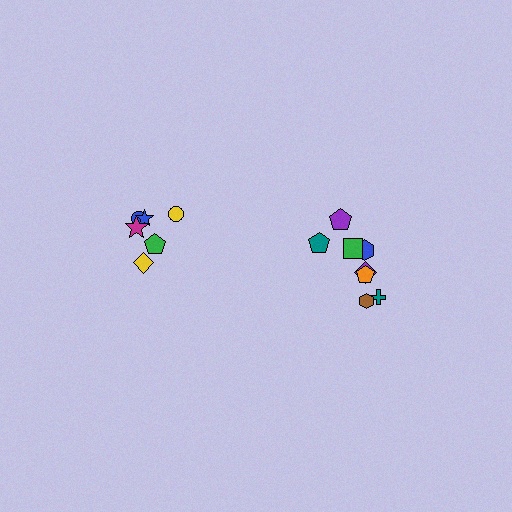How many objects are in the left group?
There are 6 objects.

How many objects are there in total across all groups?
There are 14 objects.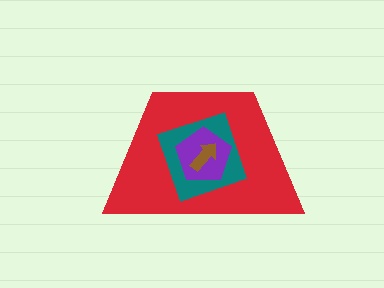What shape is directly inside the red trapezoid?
The teal square.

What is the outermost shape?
The red trapezoid.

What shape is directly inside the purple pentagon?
The brown arrow.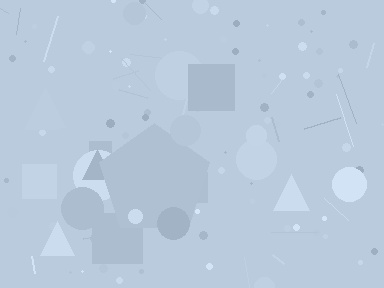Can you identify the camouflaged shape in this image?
The camouflaged shape is a pentagon.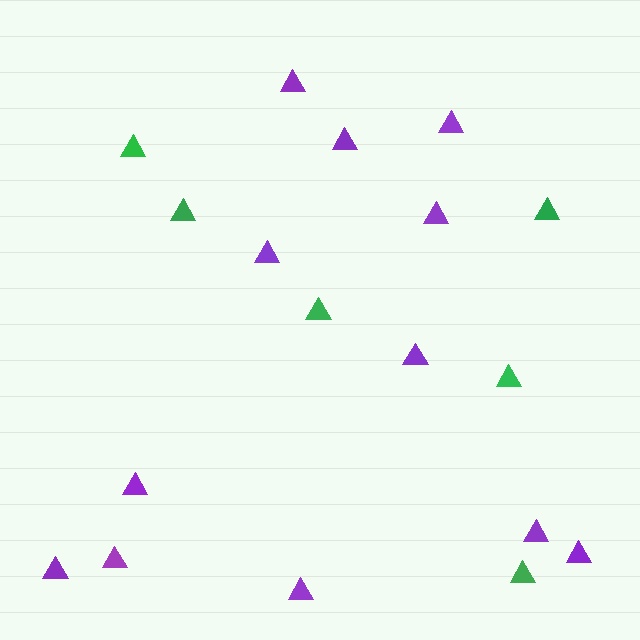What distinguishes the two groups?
There are 2 groups: one group of green triangles (6) and one group of purple triangles (12).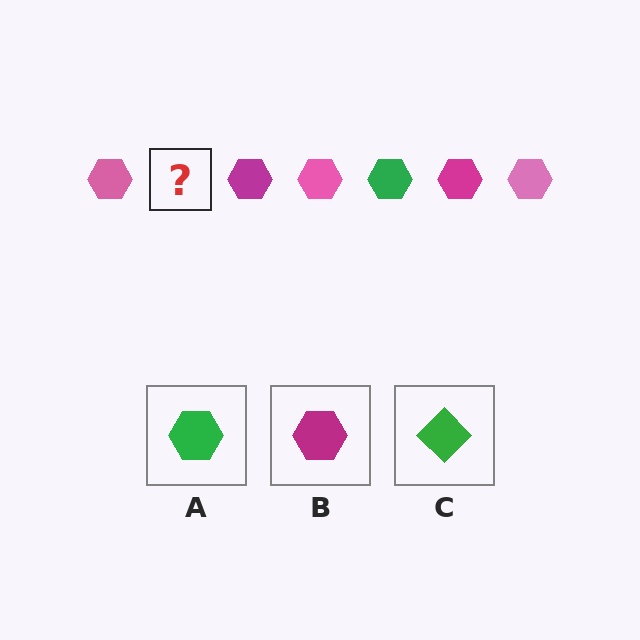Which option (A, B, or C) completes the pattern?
A.